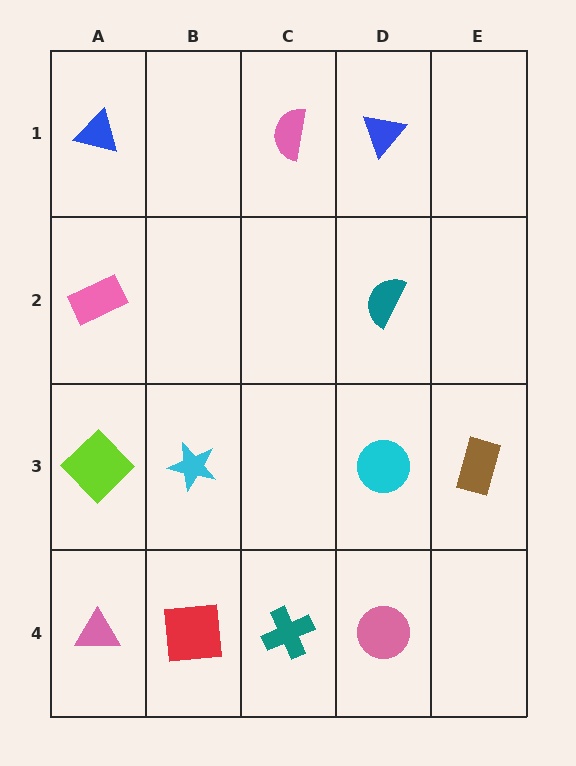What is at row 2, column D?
A teal semicircle.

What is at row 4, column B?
A red square.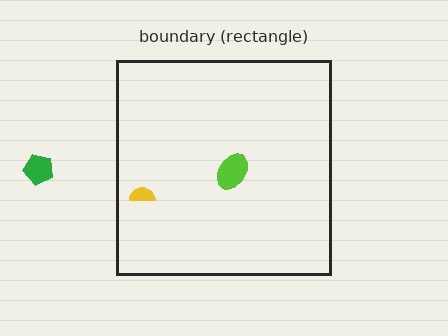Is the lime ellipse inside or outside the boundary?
Inside.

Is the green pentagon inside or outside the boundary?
Outside.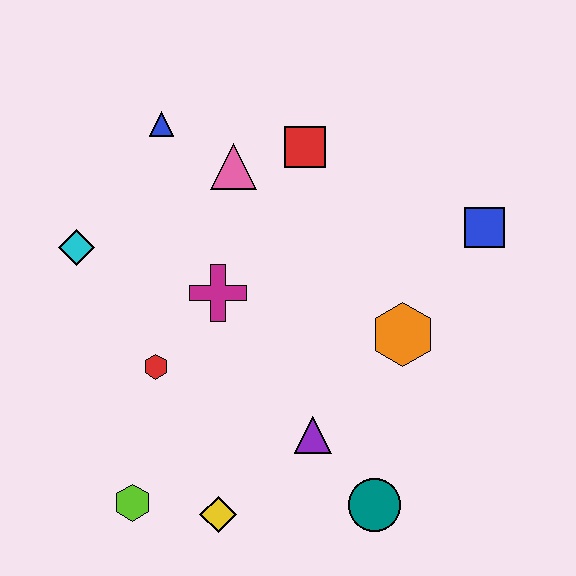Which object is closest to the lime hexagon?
The yellow diamond is closest to the lime hexagon.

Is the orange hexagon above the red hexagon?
Yes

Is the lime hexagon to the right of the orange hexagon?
No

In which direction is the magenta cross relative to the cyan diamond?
The magenta cross is to the right of the cyan diamond.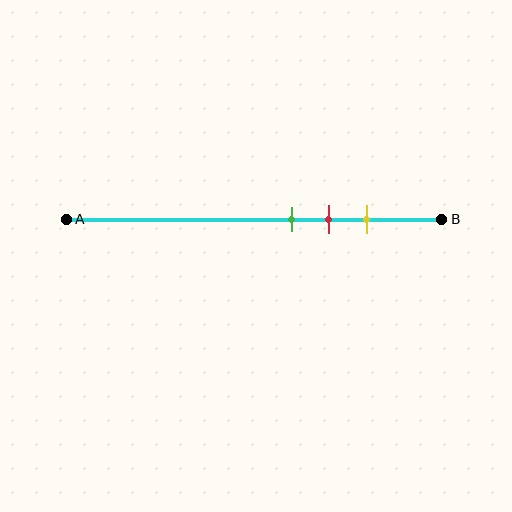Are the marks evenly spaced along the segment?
Yes, the marks are approximately evenly spaced.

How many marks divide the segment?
There are 3 marks dividing the segment.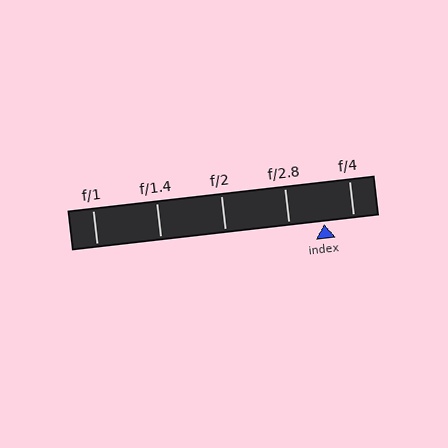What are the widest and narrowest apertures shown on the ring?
The widest aperture shown is f/1 and the narrowest is f/4.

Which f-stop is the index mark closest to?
The index mark is closest to f/4.